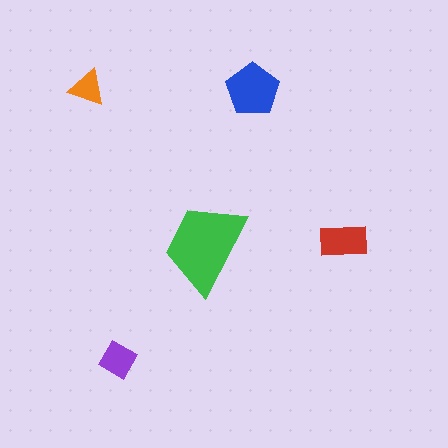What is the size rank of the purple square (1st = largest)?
4th.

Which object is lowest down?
The purple square is bottommost.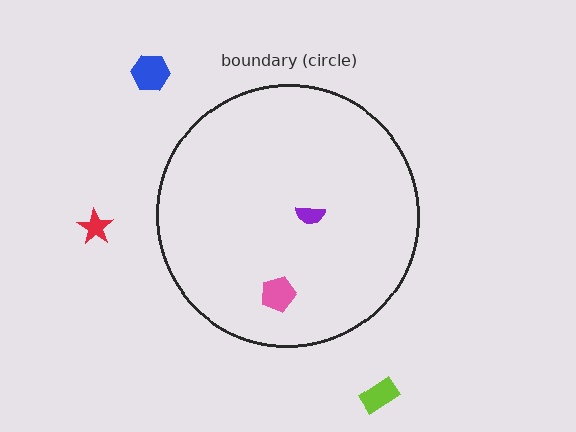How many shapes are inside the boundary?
2 inside, 3 outside.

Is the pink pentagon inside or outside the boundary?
Inside.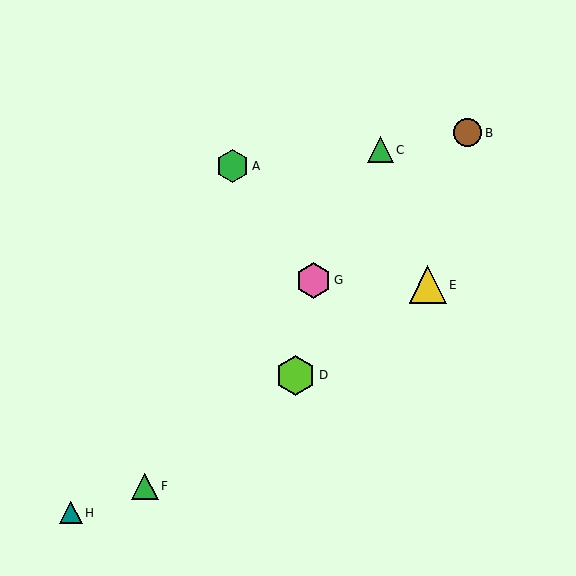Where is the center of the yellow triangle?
The center of the yellow triangle is at (428, 285).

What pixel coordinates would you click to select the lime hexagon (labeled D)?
Click at (296, 376) to select the lime hexagon D.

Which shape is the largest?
The lime hexagon (labeled D) is the largest.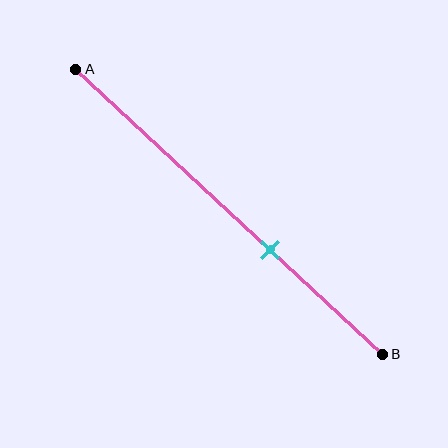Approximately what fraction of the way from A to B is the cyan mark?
The cyan mark is approximately 65% of the way from A to B.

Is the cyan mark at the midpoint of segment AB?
No, the mark is at about 65% from A, not at the 50% midpoint.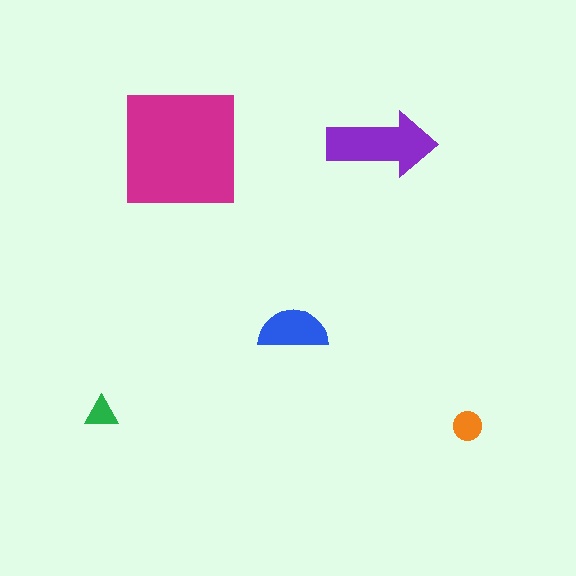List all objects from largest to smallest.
The magenta square, the purple arrow, the blue semicircle, the orange circle, the green triangle.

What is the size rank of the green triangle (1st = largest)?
5th.